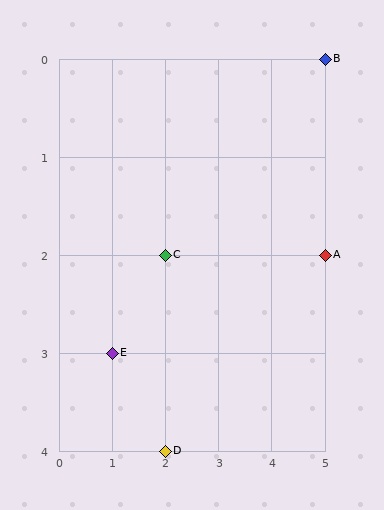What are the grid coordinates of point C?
Point C is at grid coordinates (2, 2).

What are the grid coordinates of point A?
Point A is at grid coordinates (5, 2).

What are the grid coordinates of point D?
Point D is at grid coordinates (2, 4).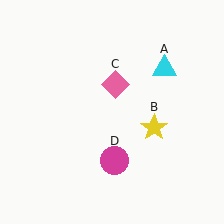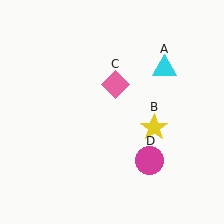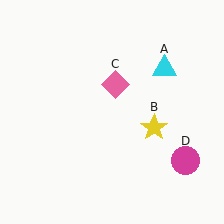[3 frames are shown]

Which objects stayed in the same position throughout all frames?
Cyan triangle (object A) and yellow star (object B) and pink diamond (object C) remained stationary.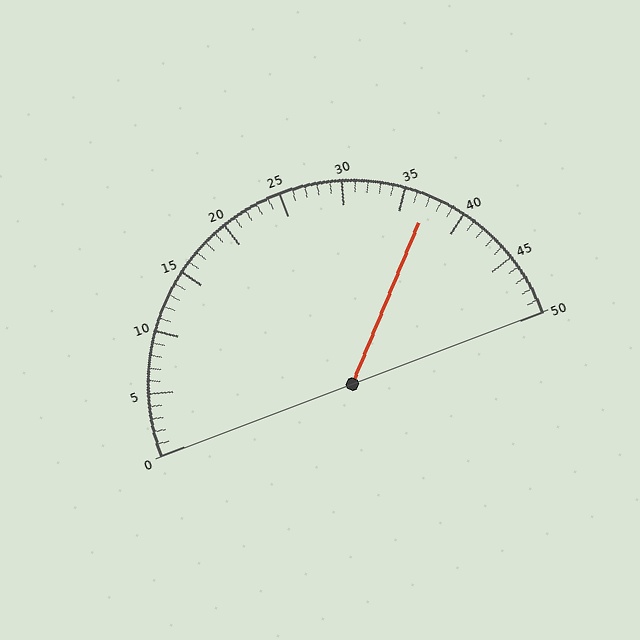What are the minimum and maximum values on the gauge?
The gauge ranges from 0 to 50.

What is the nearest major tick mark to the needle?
The nearest major tick mark is 35.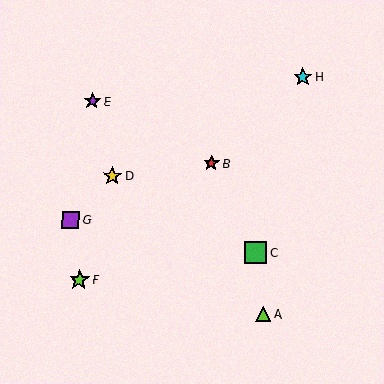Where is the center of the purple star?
The center of the purple star is at (92, 101).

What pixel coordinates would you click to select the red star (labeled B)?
Click at (211, 163) to select the red star B.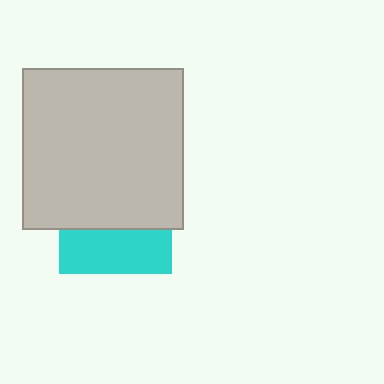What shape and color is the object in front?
The object in front is a light gray square.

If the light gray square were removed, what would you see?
You would see the complete cyan square.